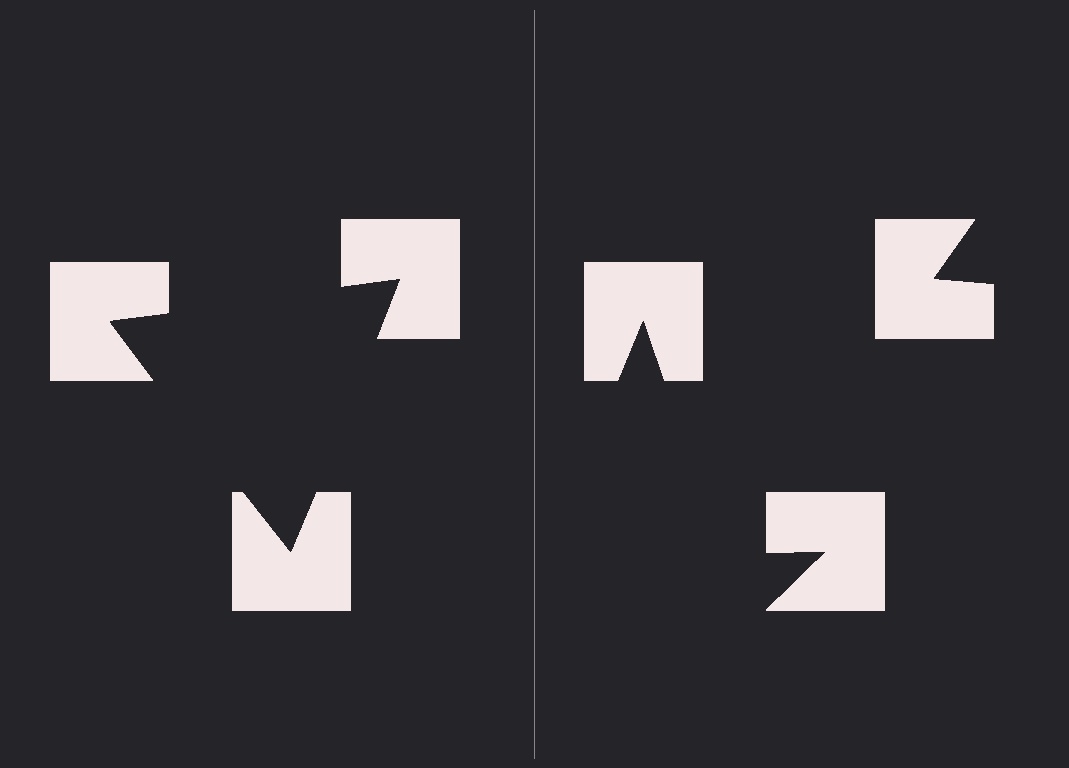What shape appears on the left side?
An illusory triangle.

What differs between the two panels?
The notched squares are positioned identically on both sides; only the wedge orientations differ. On the left they align to a triangle; on the right they are misaligned.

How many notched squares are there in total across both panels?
6 — 3 on each side.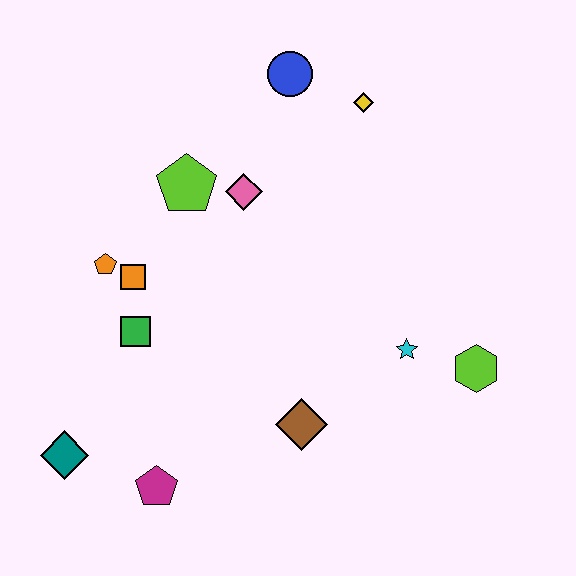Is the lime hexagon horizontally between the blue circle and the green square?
No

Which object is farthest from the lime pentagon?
The lime hexagon is farthest from the lime pentagon.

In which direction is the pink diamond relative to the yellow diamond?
The pink diamond is to the left of the yellow diamond.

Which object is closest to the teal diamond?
The magenta pentagon is closest to the teal diamond.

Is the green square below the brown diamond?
No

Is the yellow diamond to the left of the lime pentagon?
No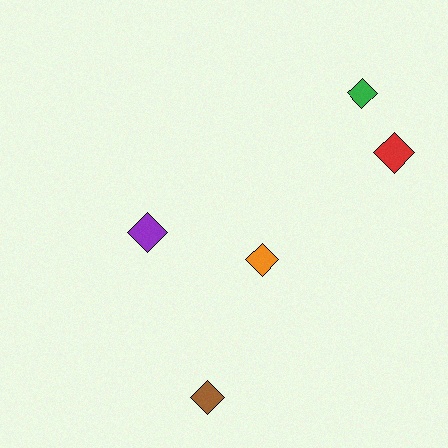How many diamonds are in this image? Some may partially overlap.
There are 5 diamonds.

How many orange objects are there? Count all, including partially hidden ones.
There is 1 orange object.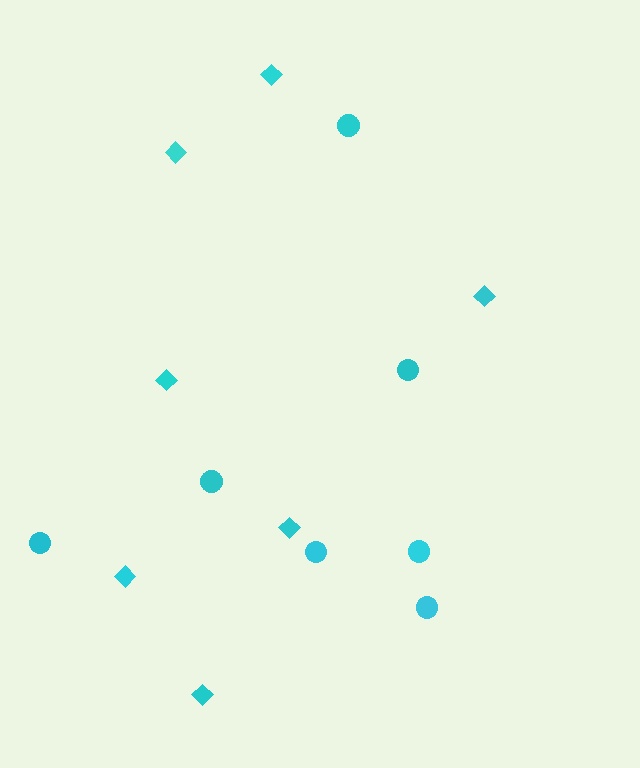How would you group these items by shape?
There are 2 groups: one group of diamonds (7) and one group of circles (7).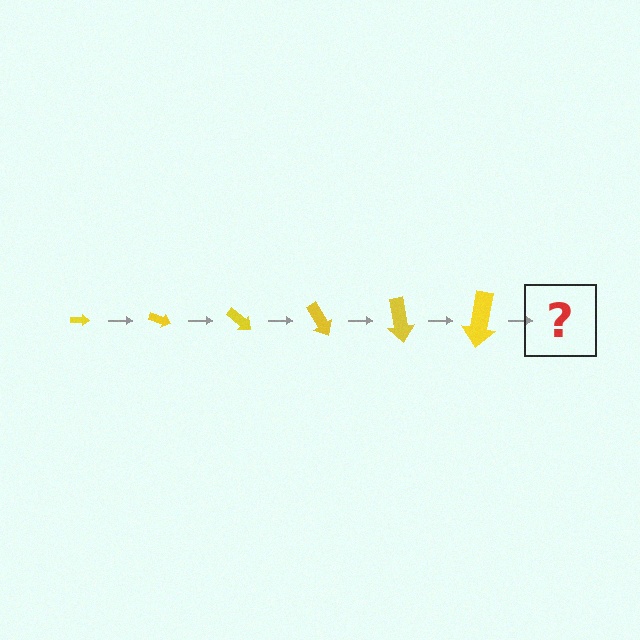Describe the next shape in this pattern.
It should be an arrow, larger than the previous one and rotated 120 degrees from the start.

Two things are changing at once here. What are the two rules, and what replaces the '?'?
The two rules are that the arrow grows larger each step and it rotates 20 degrees each step. The '?' should be an arrow, larger than the previous one and rotated 120 degrees from the start.